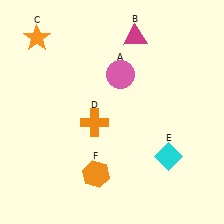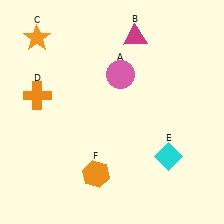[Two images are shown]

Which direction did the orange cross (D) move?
The orange cross (D) moved left.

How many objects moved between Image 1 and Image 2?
1 object moved between the two images.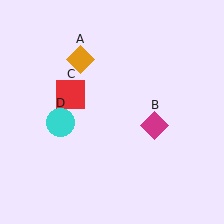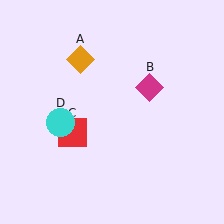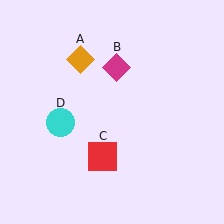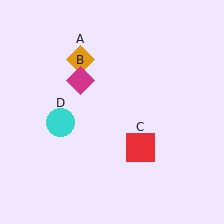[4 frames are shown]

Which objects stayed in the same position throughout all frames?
Orange diamond (object A) and cyan circle (object D) remained stationary.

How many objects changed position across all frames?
2 objects changed position: magenta diamond (object B), red square (object C).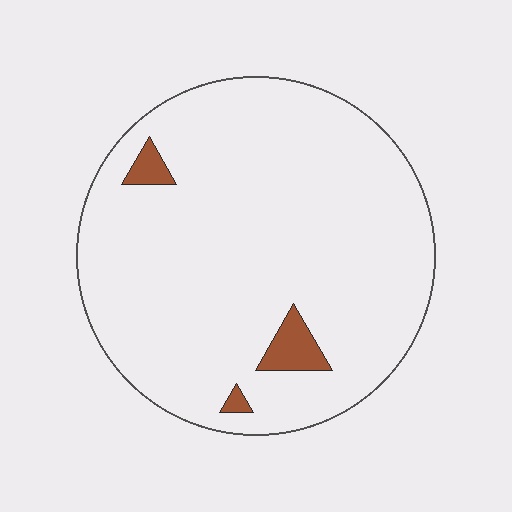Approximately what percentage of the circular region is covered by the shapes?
Approximately 5%.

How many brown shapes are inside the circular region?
3.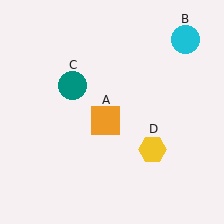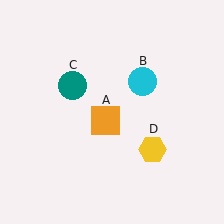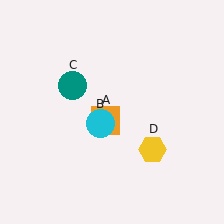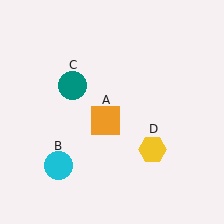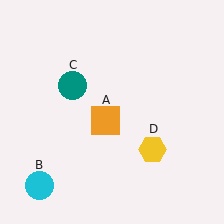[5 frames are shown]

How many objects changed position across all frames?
1 object changed position: cyan circle (object B).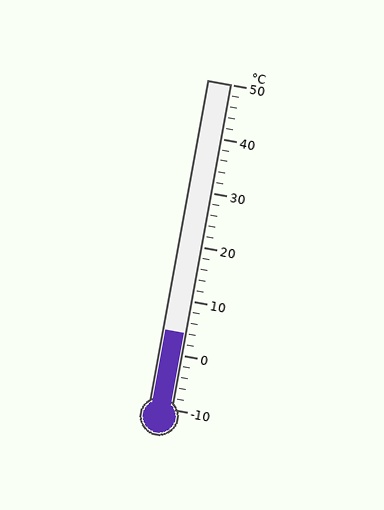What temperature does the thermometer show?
The thermometer shows approximately 4°C.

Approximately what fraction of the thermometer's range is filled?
The thermometer is filled to approximately 25% of its range.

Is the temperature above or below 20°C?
The temperature is below 20°C.